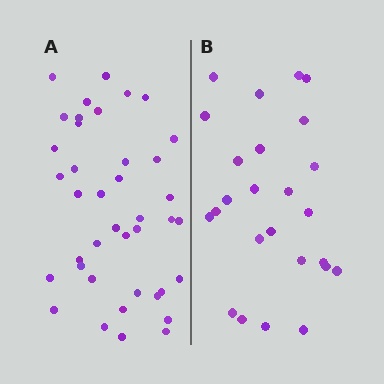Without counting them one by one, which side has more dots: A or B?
Region A (the left region) has more dots.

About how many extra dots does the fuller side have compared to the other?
Region A has approximately 15 more dots than region B.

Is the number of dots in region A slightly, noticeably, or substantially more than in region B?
Region A has substantially more. The ratio is roughly 1.6 to 1.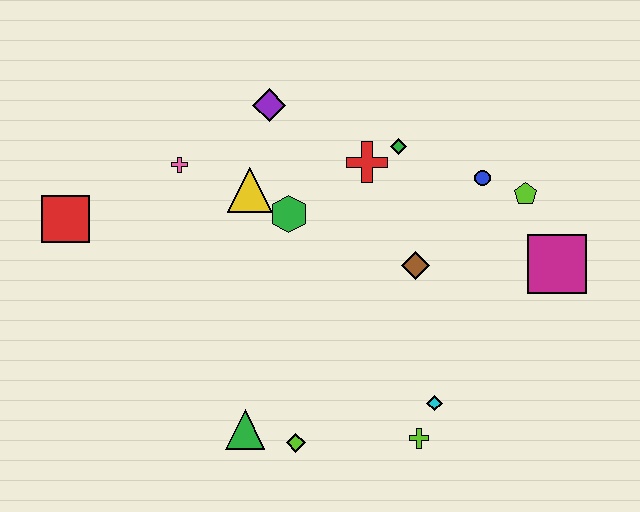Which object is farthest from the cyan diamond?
The red square is farthest from the cyan diamond.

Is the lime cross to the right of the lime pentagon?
No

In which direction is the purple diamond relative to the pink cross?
The purple diamond is to the right of the pink cross.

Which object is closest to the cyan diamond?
The lime cross is closest to the cyan diamond.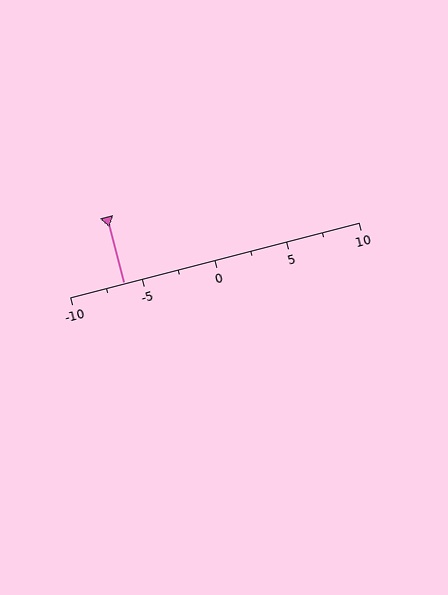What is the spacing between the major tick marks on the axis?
The major ticks are spaced 5 apart.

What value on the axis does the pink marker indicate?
The marker indicates approximately -6.2.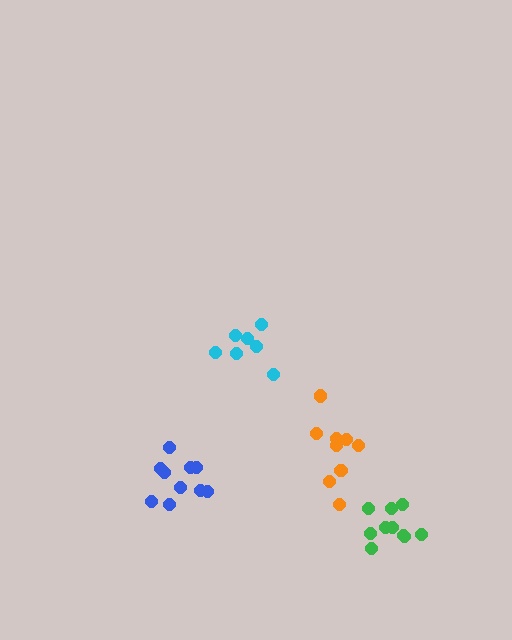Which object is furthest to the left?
The blue cluster is leftmost.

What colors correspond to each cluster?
The clusters are colored: orange, green, cyan, blue.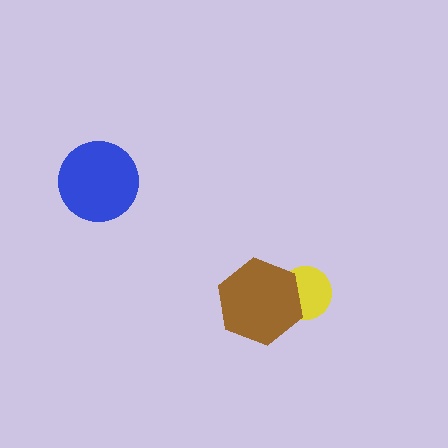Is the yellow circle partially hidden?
Yes, it is partially covered by another shape.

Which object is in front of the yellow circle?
The brown hexagon is in front of the yellow circle.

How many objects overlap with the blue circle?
0 objects overlap with the blue circle.